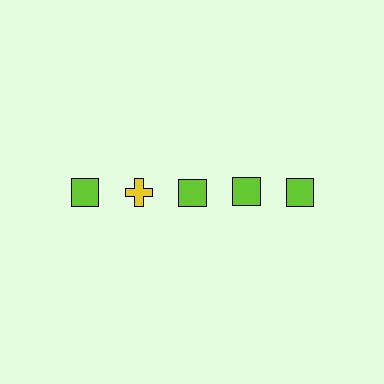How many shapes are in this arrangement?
There are 5 shapes arranged in a grid pattern.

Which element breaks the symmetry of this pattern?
The yellow cross in the top row, second from left column breaks the symmetry. All other shapes are lime squares.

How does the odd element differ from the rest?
It differs in both color (yellow instead of lime) and shape (cross instead of square).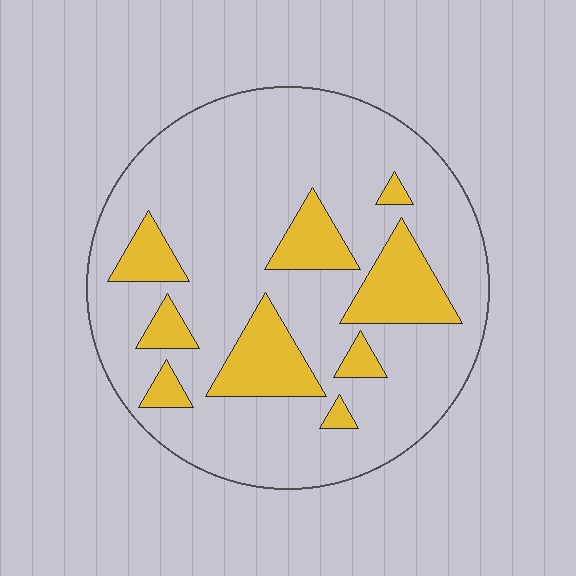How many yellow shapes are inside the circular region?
9.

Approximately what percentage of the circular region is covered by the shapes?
Approximately 20%.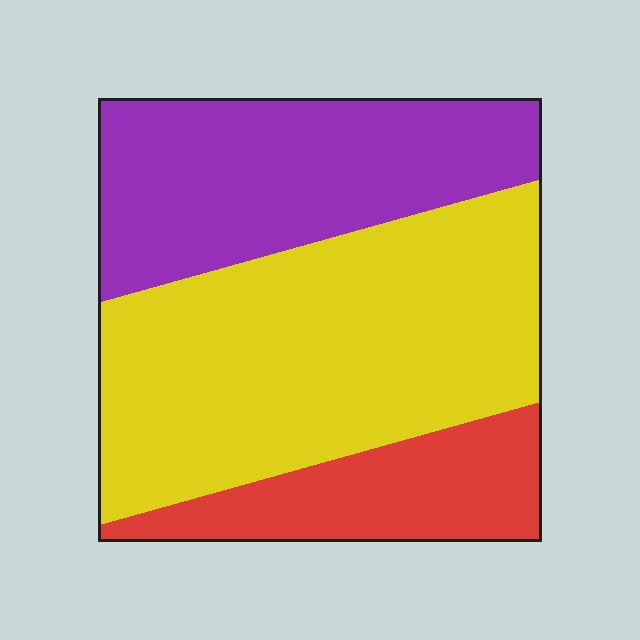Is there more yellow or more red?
Yellow.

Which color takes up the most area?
Yellow, at roughly 50%.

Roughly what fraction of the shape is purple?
Purple covers 32% of the shape.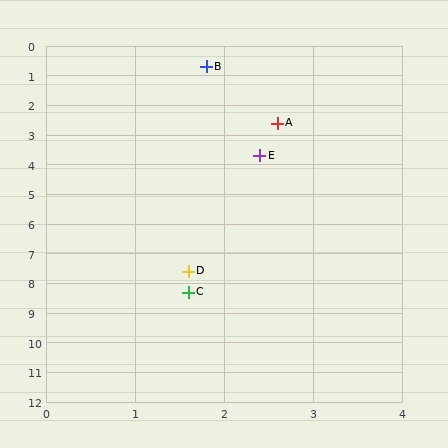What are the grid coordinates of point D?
Point D is at approximately (1.6, 7.6).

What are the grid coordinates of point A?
Point A is at approximately (2.6, 2.6).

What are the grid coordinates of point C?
Point C is at approximately (1.6, 8.3).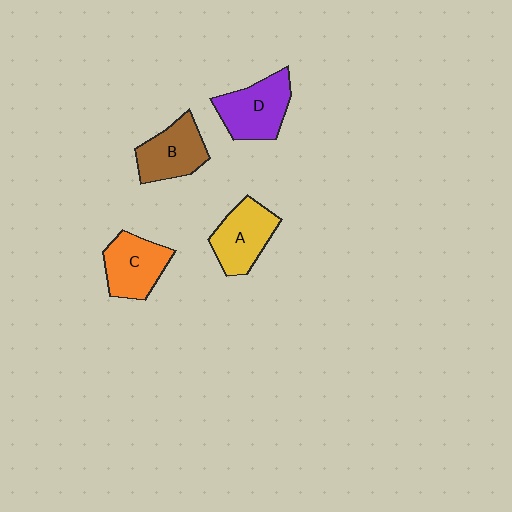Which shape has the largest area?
Shape D (purple).